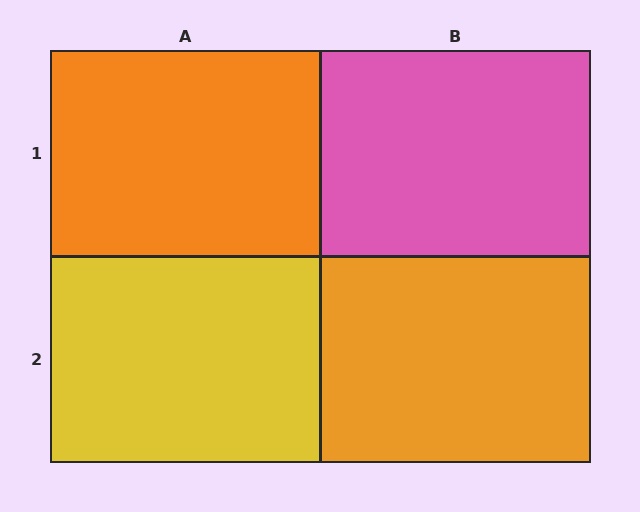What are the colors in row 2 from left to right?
Yellow, orange.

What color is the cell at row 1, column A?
Orange.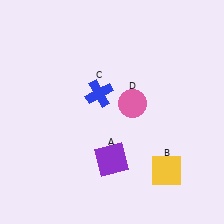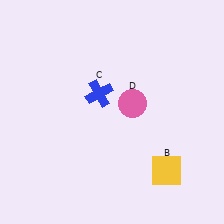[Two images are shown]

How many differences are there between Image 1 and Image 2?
There is 1 difference between the two images.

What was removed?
The purple square (A) was removed in Image 2.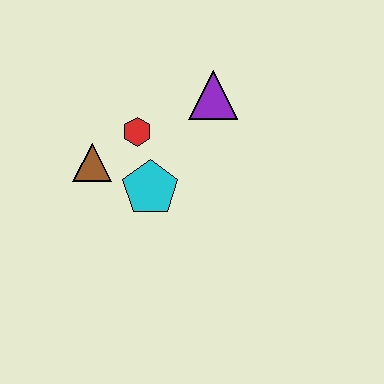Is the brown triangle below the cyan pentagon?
No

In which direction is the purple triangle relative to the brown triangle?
The purple triangle is to the right of the brown triangle.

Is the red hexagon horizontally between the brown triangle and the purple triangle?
Yes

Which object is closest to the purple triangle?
The red hexagon is closest to the purple triangle.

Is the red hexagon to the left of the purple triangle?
Yes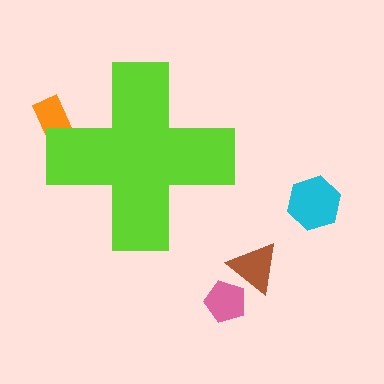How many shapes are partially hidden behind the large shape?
1 shape is partially hidden.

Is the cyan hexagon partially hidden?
No, the cyan hexagon is fully visible.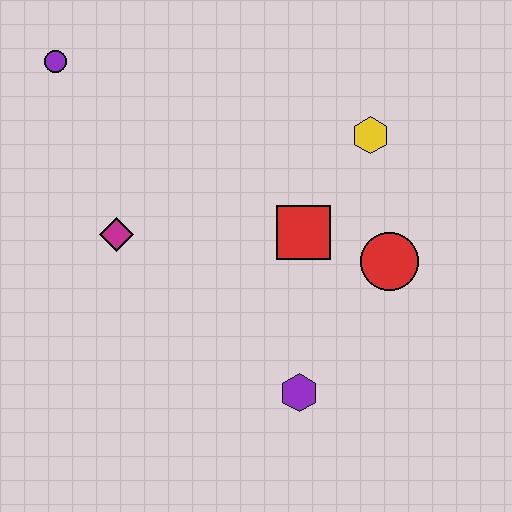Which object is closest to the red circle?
The red square is closest to the red circle.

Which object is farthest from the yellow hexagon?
The purple circle is farthest from the yellow hexagon.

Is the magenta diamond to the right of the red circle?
No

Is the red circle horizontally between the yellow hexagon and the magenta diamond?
No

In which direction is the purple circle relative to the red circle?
The purple circle is to the left of the red circle.